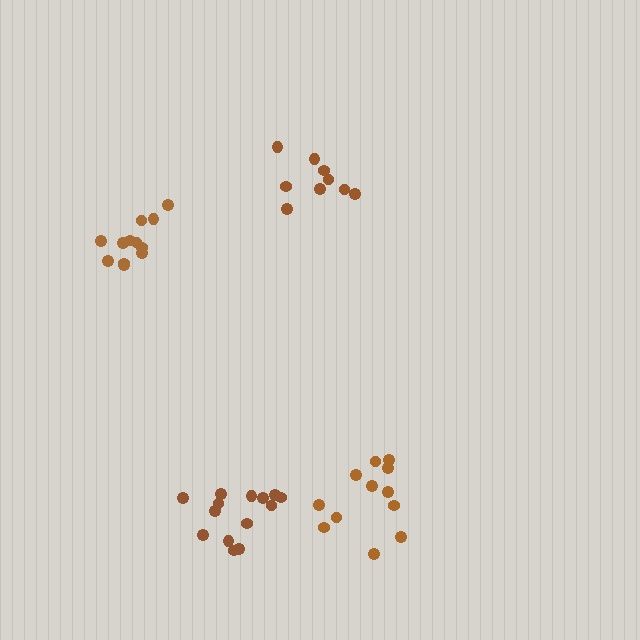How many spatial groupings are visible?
There are 4 spatial groupings.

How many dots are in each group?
Group 1: 9 dots, Group 2: 12 dots, Group 3: 12 dots, Group 4: 14 dots (47 total).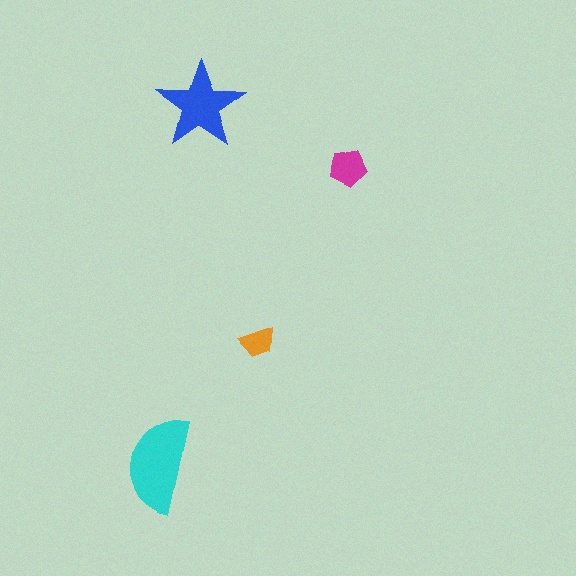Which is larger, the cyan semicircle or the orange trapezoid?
The cyan semicircle.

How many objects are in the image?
There are 4 objects in the image.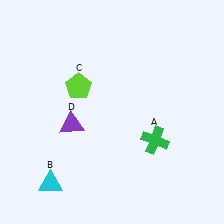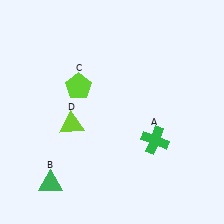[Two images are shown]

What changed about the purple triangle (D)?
In Image 1, D is purple. In Image 2, it changed to lime.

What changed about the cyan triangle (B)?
In Image 1, B is cyan. In Image 2, it changed to green.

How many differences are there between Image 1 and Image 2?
There are 2 differences between the two images.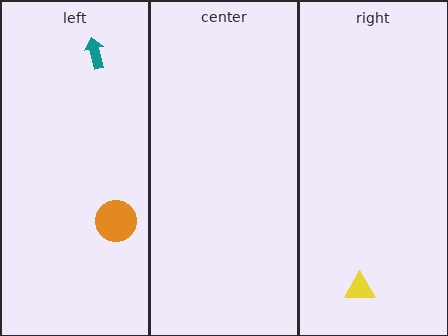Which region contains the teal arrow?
The left region.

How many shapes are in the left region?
2.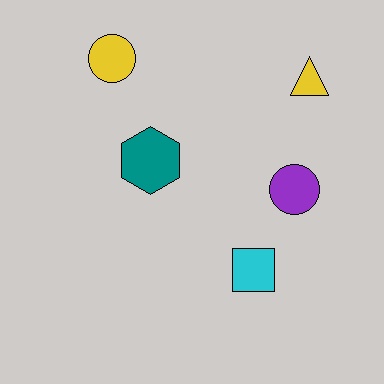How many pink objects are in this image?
There are no pink objects.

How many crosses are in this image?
There are no crosses.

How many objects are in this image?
There are 5 objects.